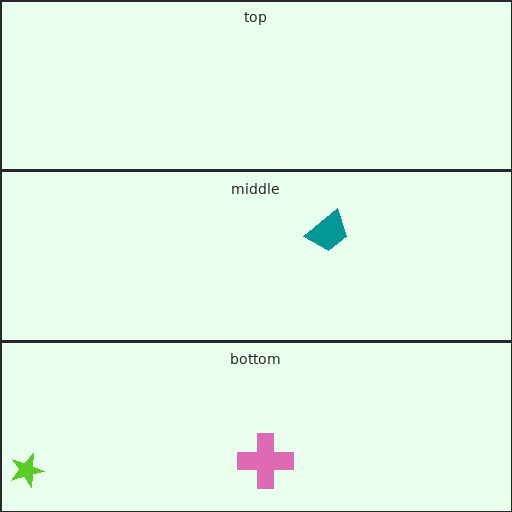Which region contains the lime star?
The bottom region.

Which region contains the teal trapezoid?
The middle region.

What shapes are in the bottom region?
The lime star, the pink cross.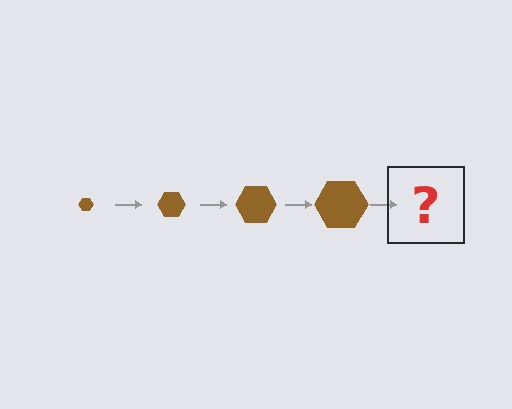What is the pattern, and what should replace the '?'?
The pattern is that the hexagon gets progressively larger each step. The '?' should be a brown hexagon, larger than the previous one.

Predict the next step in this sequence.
The next step is a brown hexagon, larger than the previous one.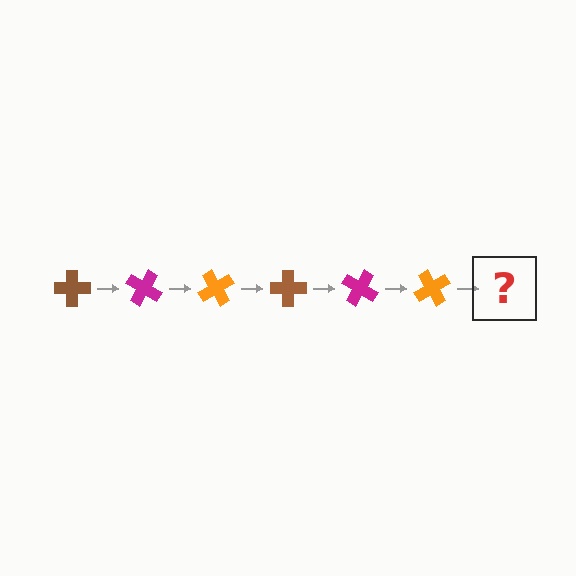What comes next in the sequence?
The next element should be a brown cross, rotated 180 degrees from the start.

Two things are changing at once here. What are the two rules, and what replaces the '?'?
The two rules are that it rotates 30 degrees each step and the color cycles through brown, magenta, and orange. The '?' should be a brown cross, rotated 180 degrees from the start.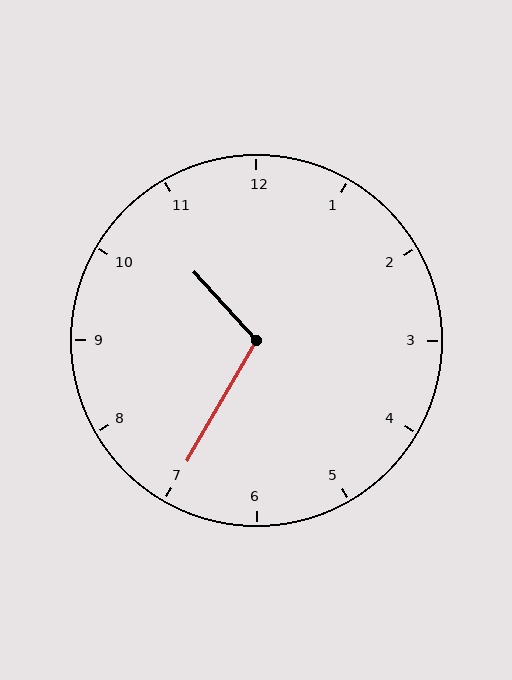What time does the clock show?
10:35.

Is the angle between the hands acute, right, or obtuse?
It is obtuse.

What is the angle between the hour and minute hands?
Approximately 108 degrees.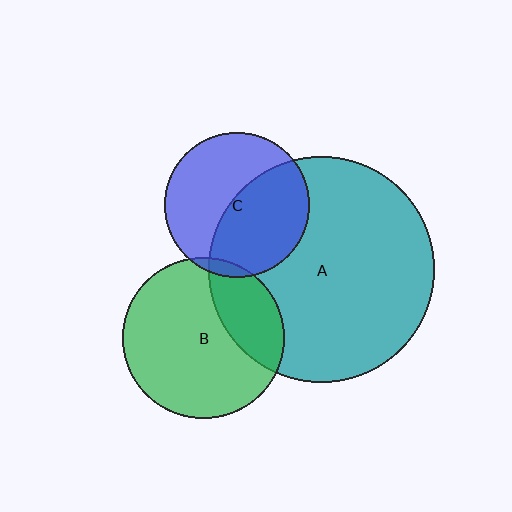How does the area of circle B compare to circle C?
Approximately 1.2 times.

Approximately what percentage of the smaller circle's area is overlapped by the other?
Approximately 5%.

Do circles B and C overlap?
Yes.